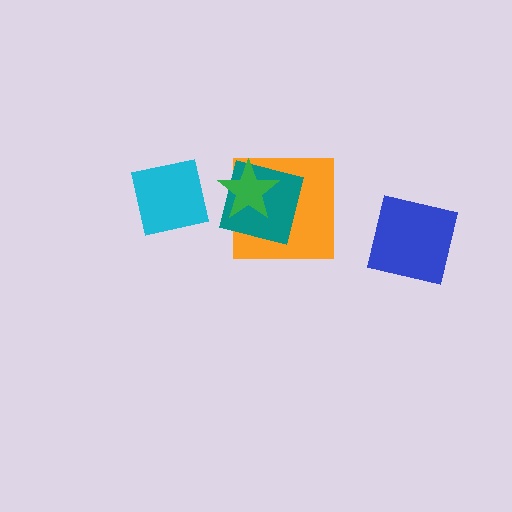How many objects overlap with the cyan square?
0 objects overlap with the cyan square.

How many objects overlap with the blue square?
0 objects overlap with the blue square.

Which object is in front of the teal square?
The green star is in front of the teal square.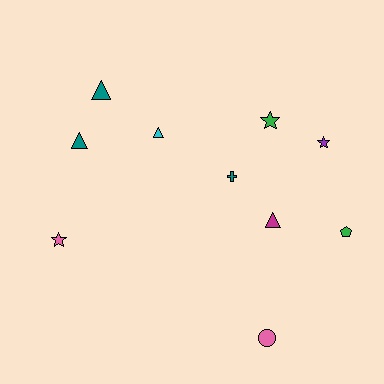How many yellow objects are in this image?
There are no yellow objects.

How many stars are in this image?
There are 3 stars.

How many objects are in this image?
There are 10 objects.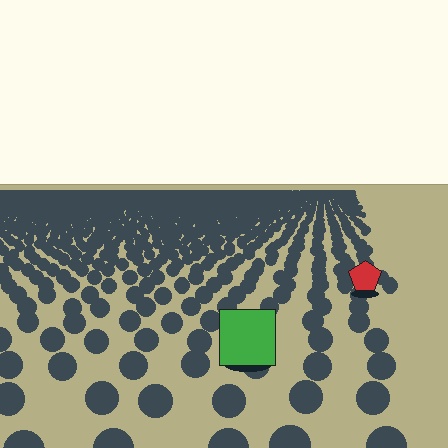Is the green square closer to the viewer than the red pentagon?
Yes. The green square is closer — you can tell from the texture gradient: the ground texture is coarser near it.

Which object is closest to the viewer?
The green square is closest. The texture marks near it are larger and more spread out.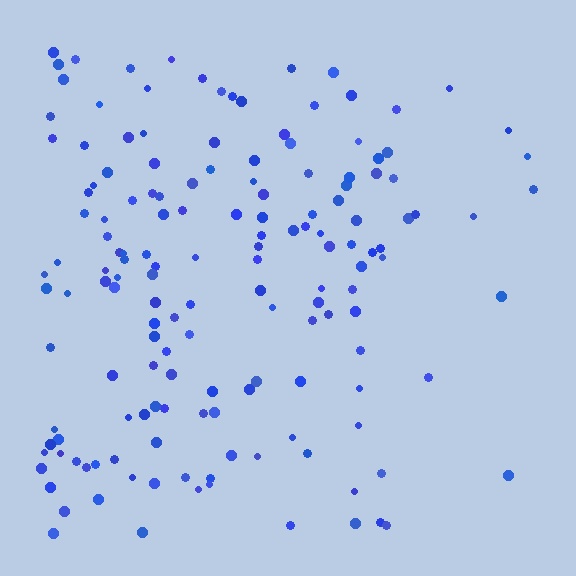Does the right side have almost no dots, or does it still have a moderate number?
Still a moderate number, just noticeably fewer than the left.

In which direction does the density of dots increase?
From right to left, with the left side densest.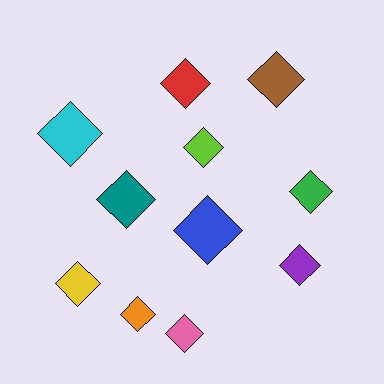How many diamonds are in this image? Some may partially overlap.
There are 11 diamonds.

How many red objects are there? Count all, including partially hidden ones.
There is 1 red object.